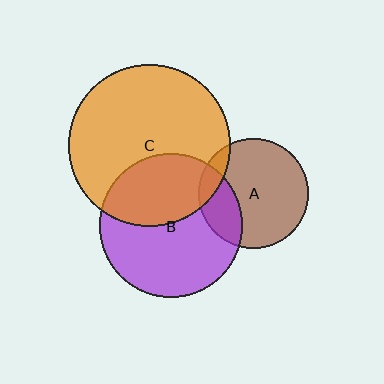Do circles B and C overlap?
Yes.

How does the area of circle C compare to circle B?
Approximately 1.3 times.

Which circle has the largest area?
Circle C (orange).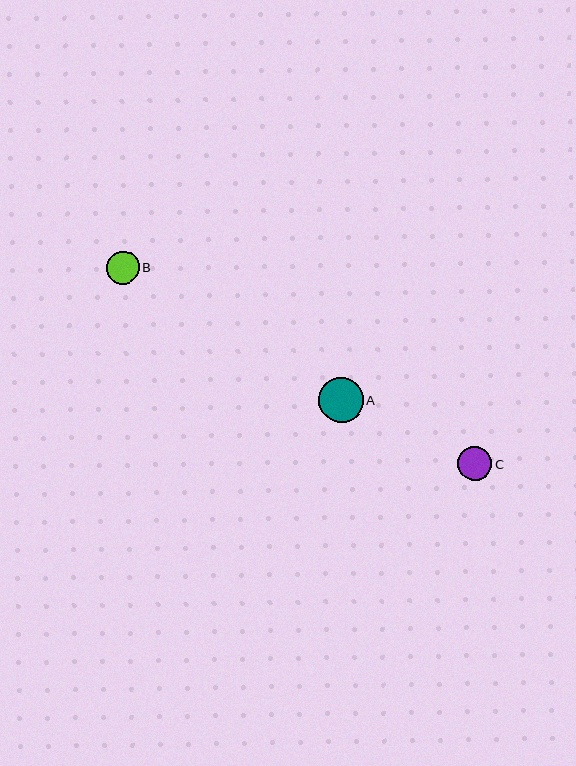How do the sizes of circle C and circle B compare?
Circle C and circle B are approximately the same size.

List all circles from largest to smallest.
From largest to smallest: A, C, B.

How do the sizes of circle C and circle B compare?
Circle C and circle B are approximately the same size.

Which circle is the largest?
Circle A is the largest with a size of approximately 45 pixels.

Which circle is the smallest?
Circle B is the smallest with a size of approximately 33 pixels.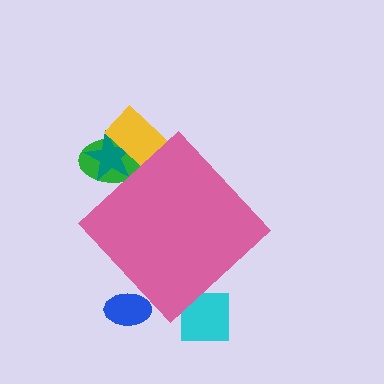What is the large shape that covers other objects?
A pink diamond.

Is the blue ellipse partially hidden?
Yes, the blue ellipse is partially hidden behind the pink diamond.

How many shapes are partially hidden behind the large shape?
5 shapes are partially hidden.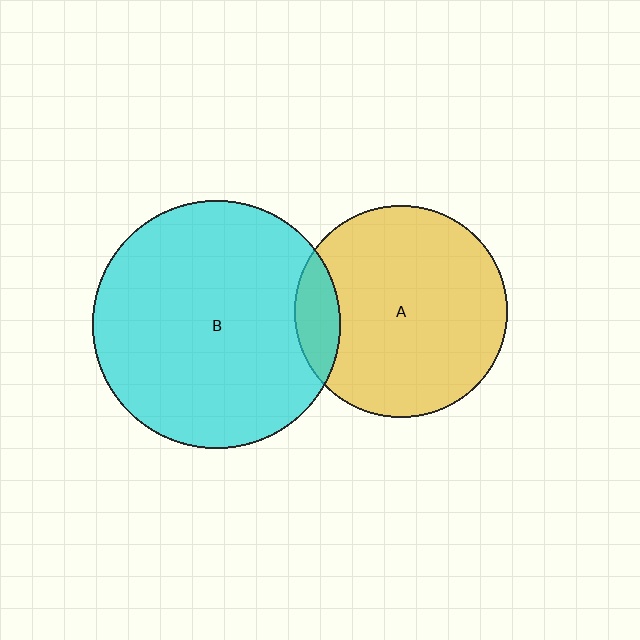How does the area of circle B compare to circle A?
Approximately 1.4 times.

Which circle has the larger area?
Circle B (cyan).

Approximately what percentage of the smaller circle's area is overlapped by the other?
Approximately 10%.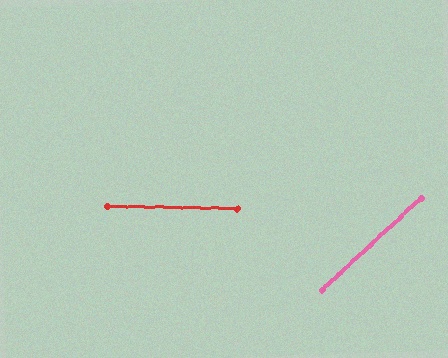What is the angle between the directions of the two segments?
Approximately 44 degrees.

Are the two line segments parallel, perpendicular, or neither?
Neither parallel nor perpendicular — they differ by about 44°.